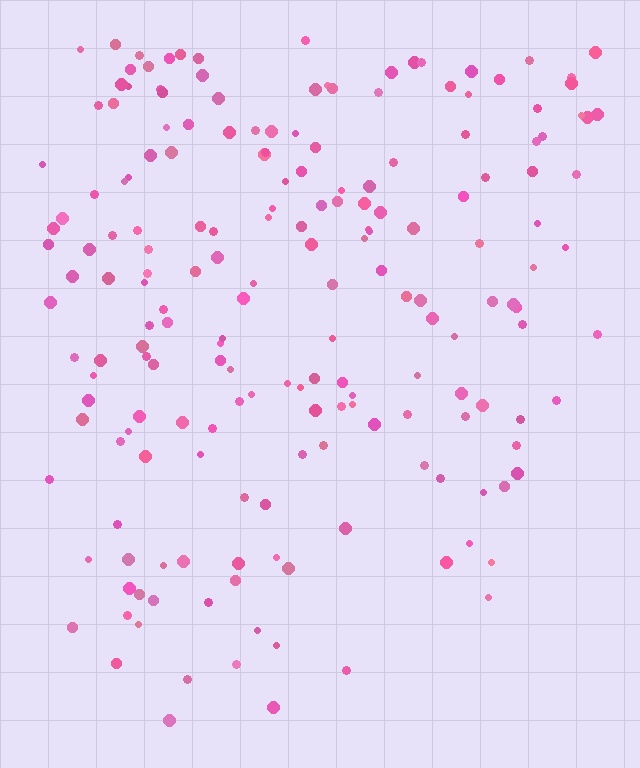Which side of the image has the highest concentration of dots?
The top.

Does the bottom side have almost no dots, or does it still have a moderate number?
Still a moderate number, just noticeably fewer than the top.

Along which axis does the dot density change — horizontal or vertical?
Vertical.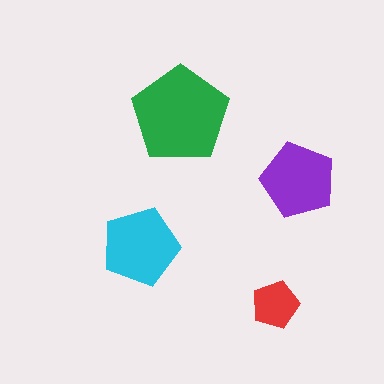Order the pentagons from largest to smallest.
the green one, the cyan one, the purple one, the red one.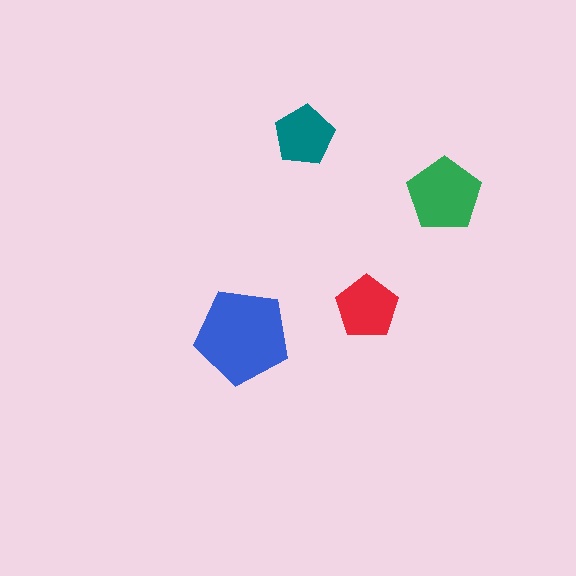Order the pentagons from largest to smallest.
the blue one, the green one, the red one, the teal one.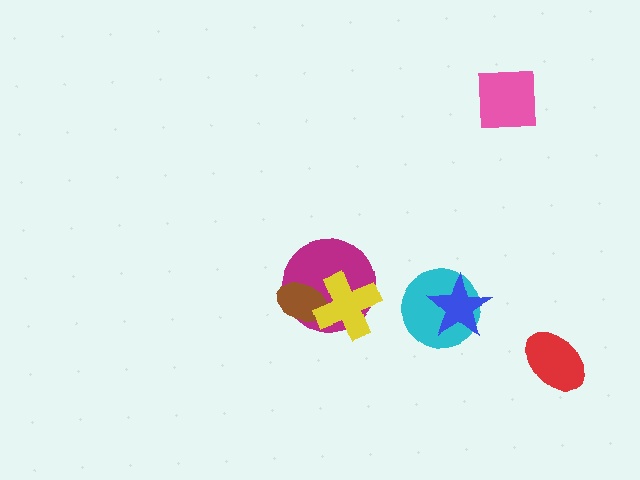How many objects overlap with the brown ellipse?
2 objects overlap with the brown ellipse.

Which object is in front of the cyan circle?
The blue star is in front of the cyan circle.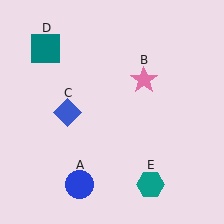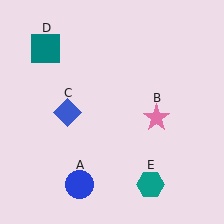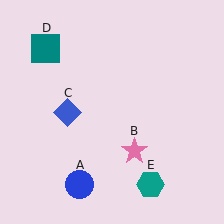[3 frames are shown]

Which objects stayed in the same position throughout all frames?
Blue circle (object A) and blue diamond (object C) and teal square (object D) and teal hexagon (object E) remained stationary.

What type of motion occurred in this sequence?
The pink star (object B) rotated clockwise around the center of the scene.